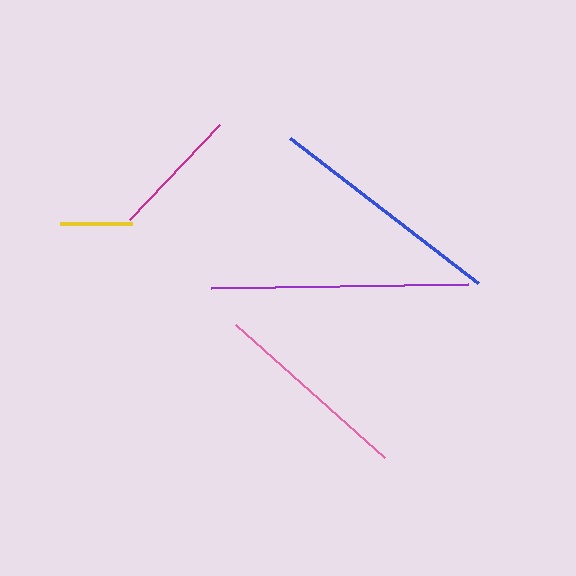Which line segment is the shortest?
The yellow line is the shortest at approximately 72 pixels.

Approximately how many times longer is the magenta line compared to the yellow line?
The magenta line is approximately 1.8 times the length of the yellow line.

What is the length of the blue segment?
The blue segment is approximately 237 pixels long.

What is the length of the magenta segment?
The magenta segment is approximately 131 pixels long.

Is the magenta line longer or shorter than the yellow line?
The magenta line is longer than the yellow line.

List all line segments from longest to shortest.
From longest to shortest: purple, blue, pink, magenta, yellow.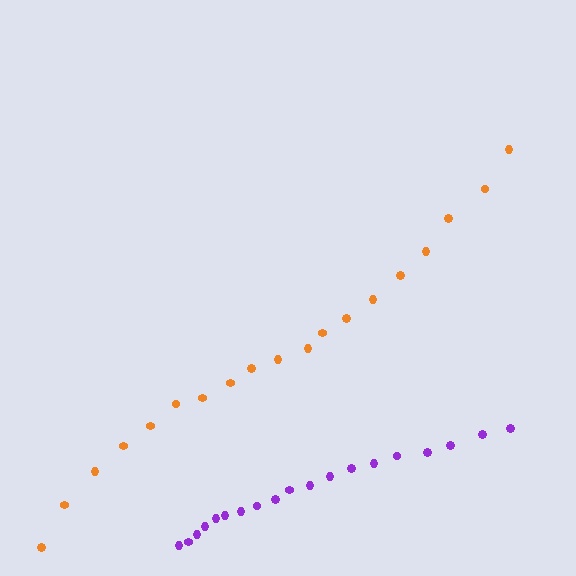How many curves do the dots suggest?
There are 2 distinct paths.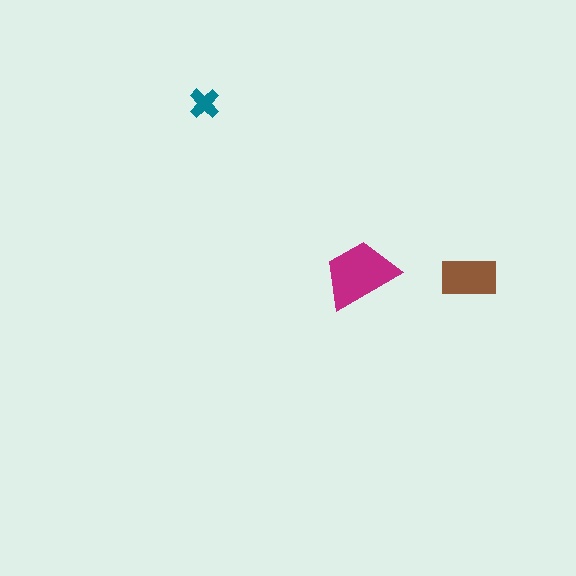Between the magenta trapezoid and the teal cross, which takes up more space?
The magenta trapezoid.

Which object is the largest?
The magenta trapezoid.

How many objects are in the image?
There are 3 objects in the image.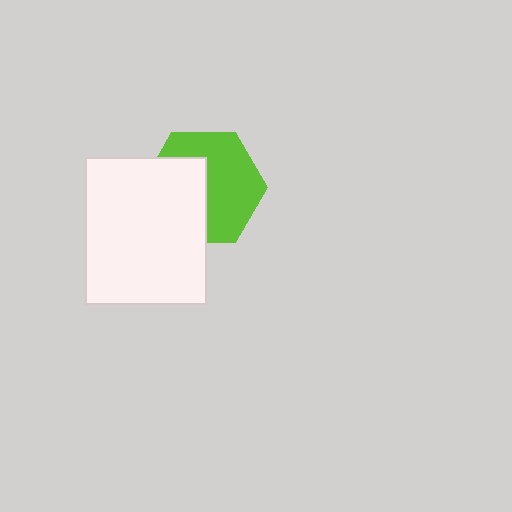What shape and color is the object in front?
The object in front is a white rectangle.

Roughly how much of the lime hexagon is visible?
About half of it is visible (roughly 57%).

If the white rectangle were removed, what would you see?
You would see the complete lime hexagon.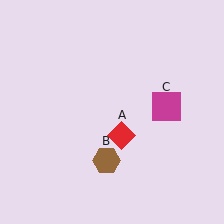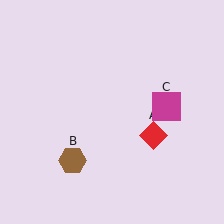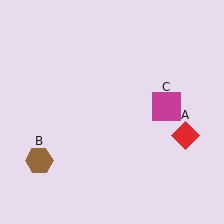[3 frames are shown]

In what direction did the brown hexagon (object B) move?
The brown hexagon (object B) moved left.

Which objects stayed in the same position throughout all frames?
Magenta square (object C) remained stationary.